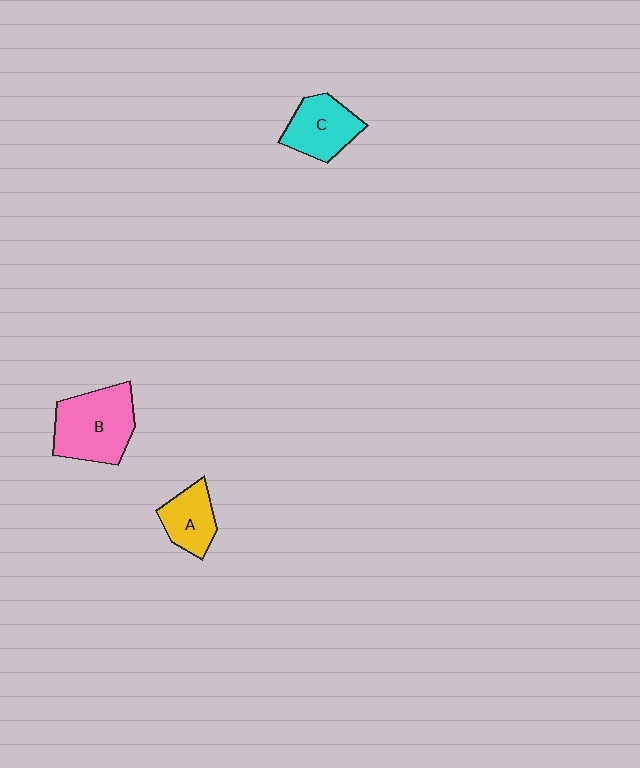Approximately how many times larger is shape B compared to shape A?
Approximately 1.8 times.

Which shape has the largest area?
Shape B (pink).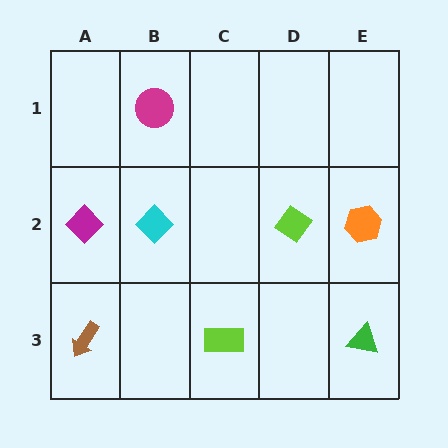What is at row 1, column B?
A magenta circle.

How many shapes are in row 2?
4 shapes.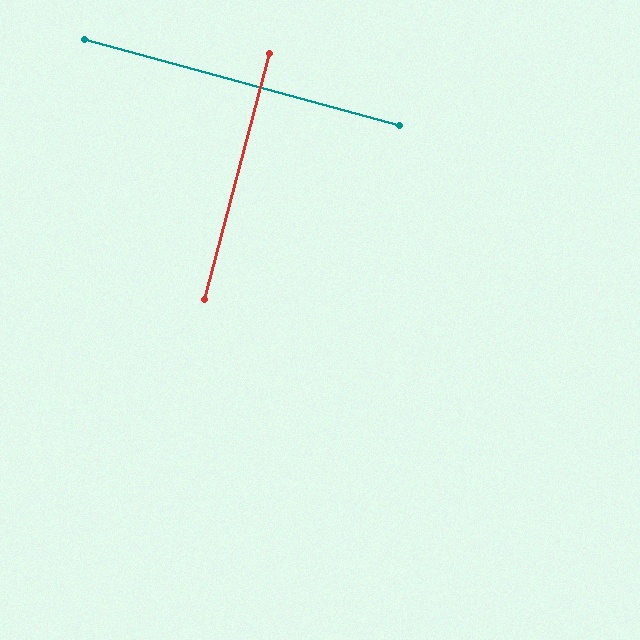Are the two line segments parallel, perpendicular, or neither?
Perpendicular — they meet at approximately 90°.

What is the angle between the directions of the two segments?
Approximately 90 degrees.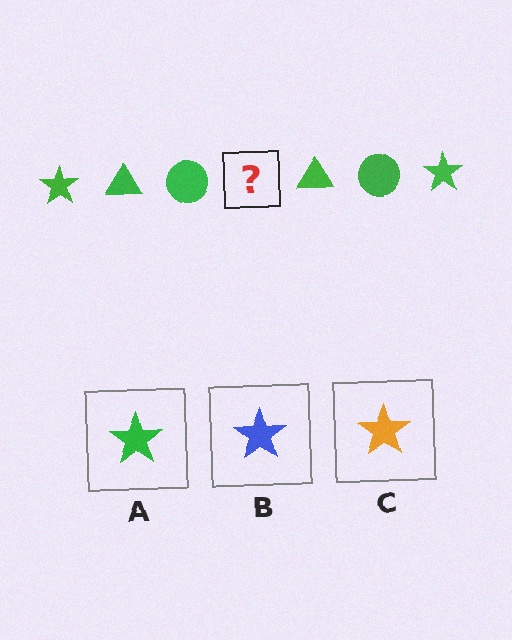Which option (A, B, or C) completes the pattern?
A.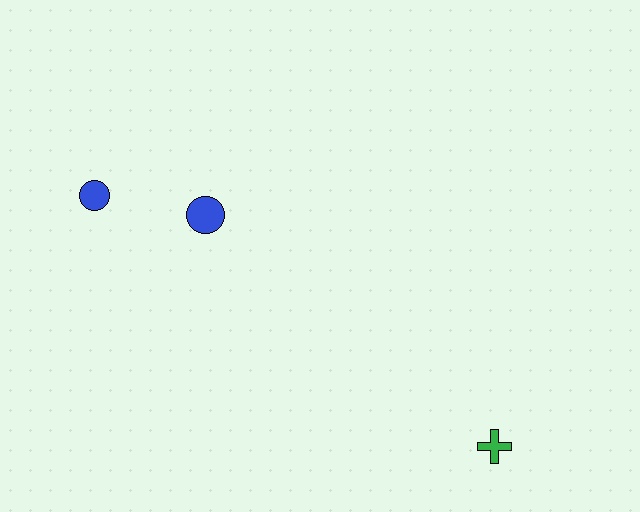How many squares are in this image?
There are no squares.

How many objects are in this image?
There are 3 objects.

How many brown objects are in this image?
There are no brown objects.